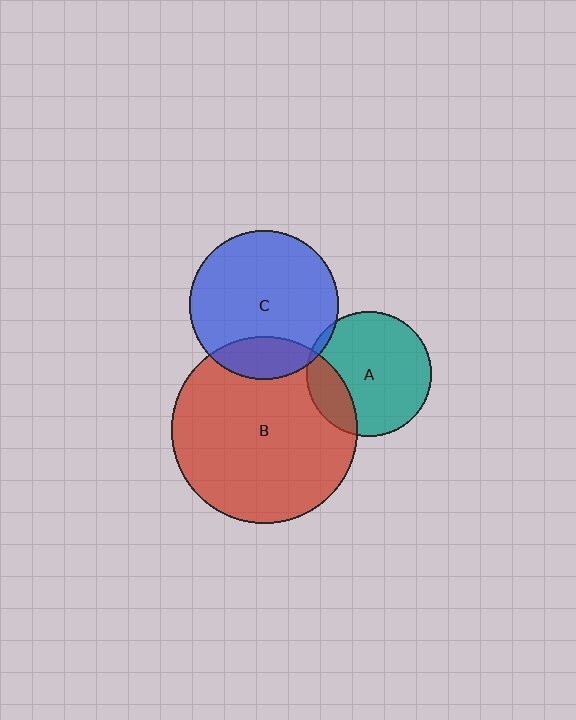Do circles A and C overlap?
Yes.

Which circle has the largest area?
Circle B (red).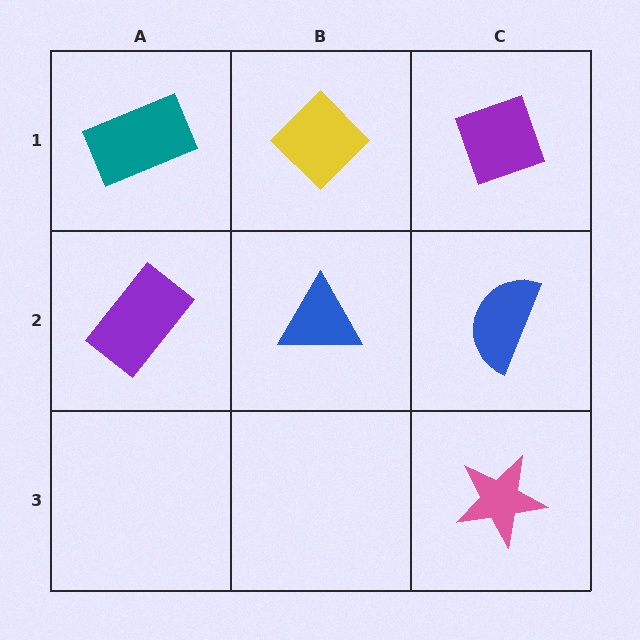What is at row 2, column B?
A blue triangle.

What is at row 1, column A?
A teal rectangle.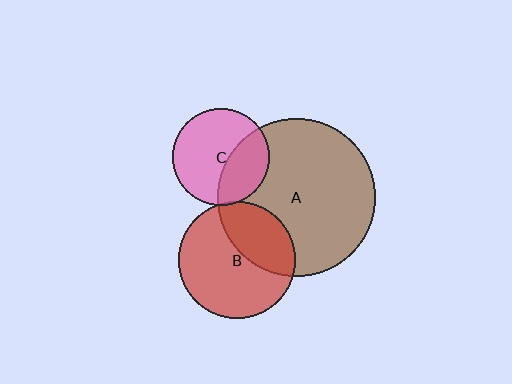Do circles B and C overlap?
Yes.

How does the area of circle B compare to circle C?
Approximately 1.4 times.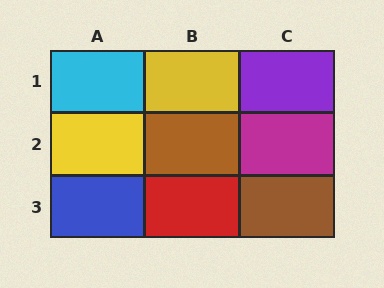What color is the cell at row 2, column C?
Magenta.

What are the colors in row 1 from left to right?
Cyan, yellow, purple.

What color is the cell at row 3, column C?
Brown.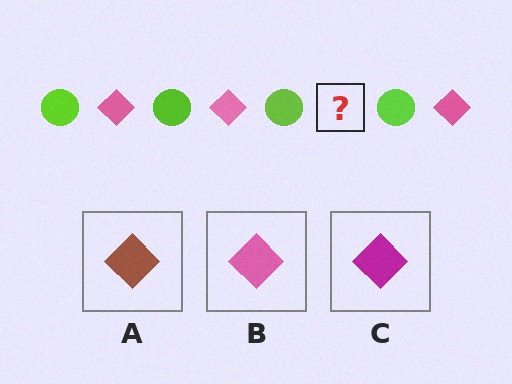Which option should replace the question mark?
Option B.